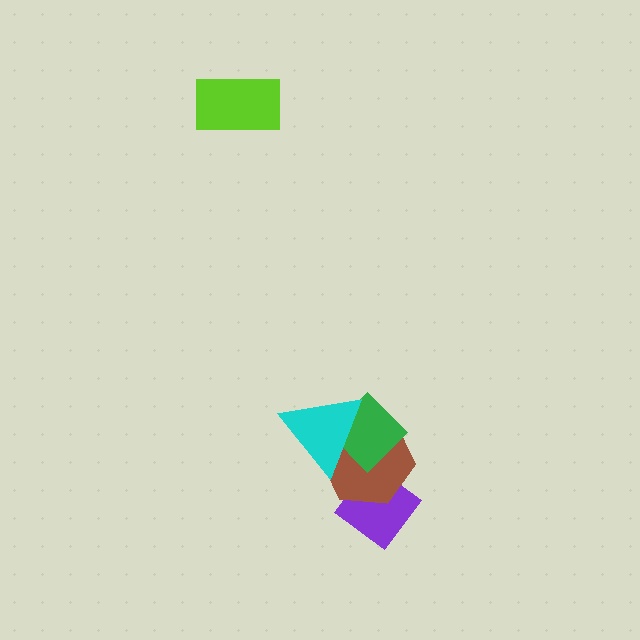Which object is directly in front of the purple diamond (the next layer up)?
The brown hexagon is directly in front of the purple diamond.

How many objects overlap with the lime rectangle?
0 objects overlap with the lime rectangle.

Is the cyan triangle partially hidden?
No, no other shape covers it.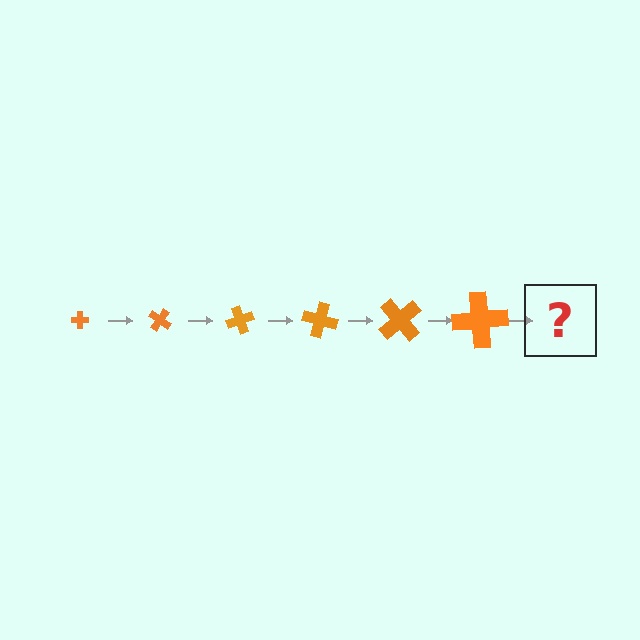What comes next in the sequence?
The next element should be a cross, larger than the previous one and rotated 210 degrees from the start.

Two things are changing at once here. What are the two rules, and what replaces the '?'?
The two rules are that the cross grows larger each step and it rotates 35 degrees each step. The '?' should be a cross, larger than the previous one and rotated 210 degrees from the start.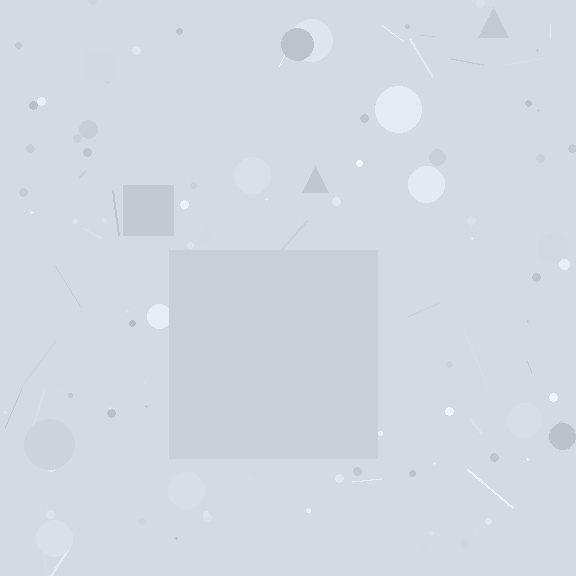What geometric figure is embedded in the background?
A square is embedded in the background.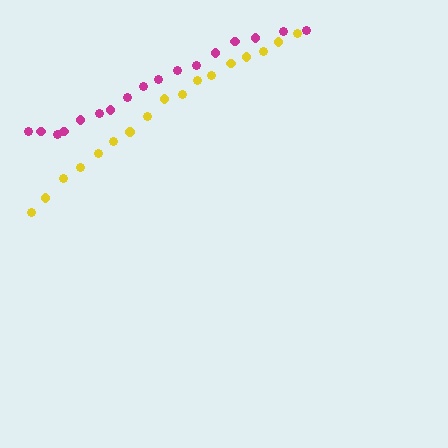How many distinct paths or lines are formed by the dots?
There are 2 distinct paths.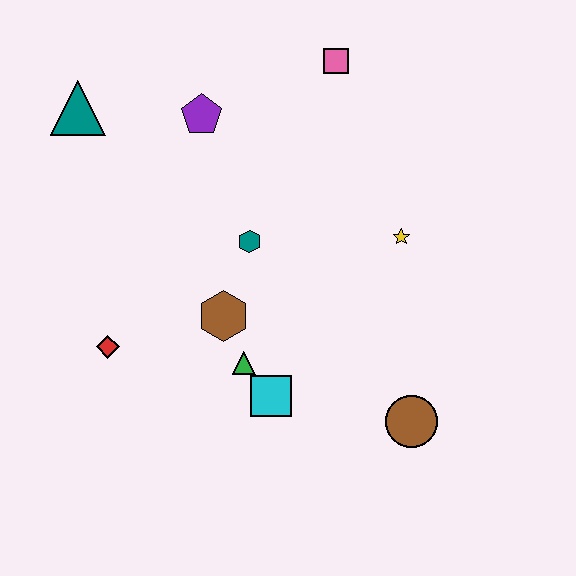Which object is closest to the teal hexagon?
The brown hexagon is closest to the teal hexagon.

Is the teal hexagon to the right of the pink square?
No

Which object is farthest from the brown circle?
The teal triangle is farthest from the brown circle.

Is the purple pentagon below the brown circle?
No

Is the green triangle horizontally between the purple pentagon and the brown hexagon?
No